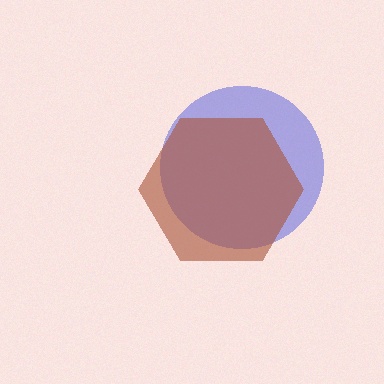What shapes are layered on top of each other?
The layered shapes are: a blue circle, a brown hexagon.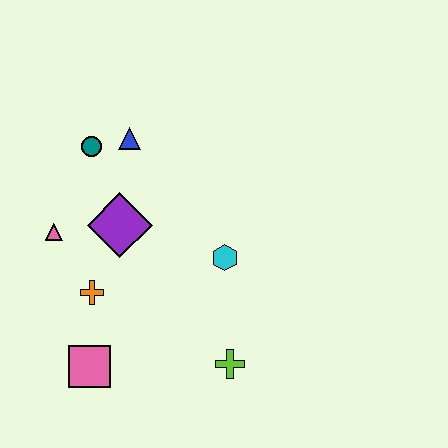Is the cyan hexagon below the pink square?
No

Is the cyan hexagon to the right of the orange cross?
Yes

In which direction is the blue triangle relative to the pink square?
The blue triangle is above the pink square.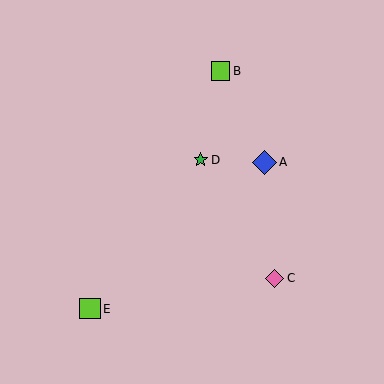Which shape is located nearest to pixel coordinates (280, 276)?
The pink diamond (labeled C) at (275, 278) is nearest to that location.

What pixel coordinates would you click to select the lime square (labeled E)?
Click at (90, 309) to select the lime square E.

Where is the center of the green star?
The center of the green star is at (201, 160).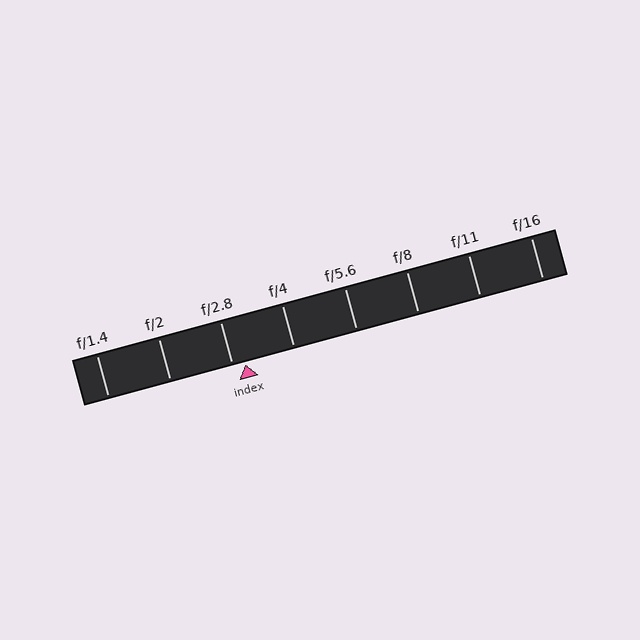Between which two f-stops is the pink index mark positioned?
The index mark is between f/2.8 and f/4.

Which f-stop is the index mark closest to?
The index mark is closest to f/2.8.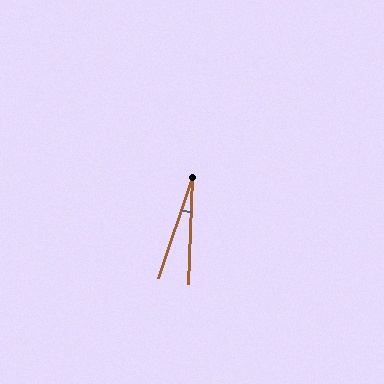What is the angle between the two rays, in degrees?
Approximately 16 degrees.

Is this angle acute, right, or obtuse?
It is acute.